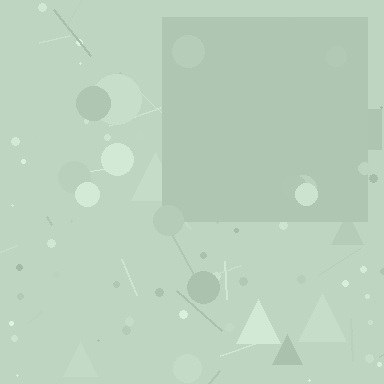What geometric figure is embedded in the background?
A square is embedded in the background.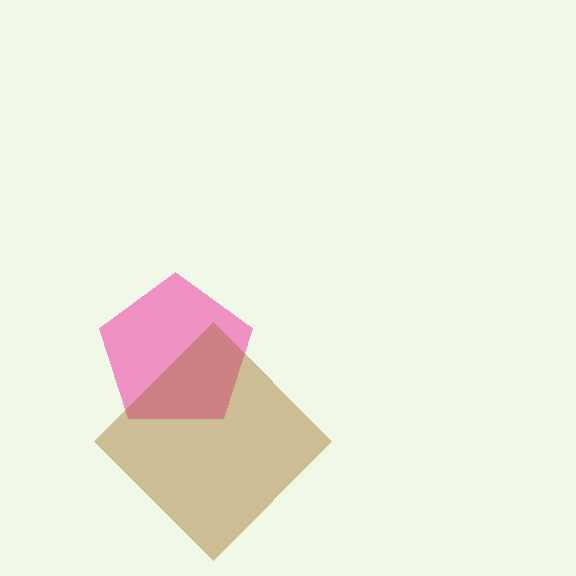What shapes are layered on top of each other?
The layered shapes are: a pink pentagon, a brown diamond.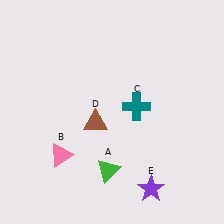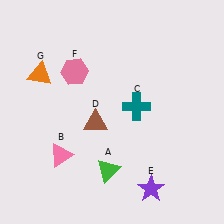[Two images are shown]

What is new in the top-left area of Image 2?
A pink hexagon (F) was added in the top-left area of Image 2.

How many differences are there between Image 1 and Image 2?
There are 2 differences between the two images.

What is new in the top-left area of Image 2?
An orange triangle (G) was added in the top-left area of Image 2.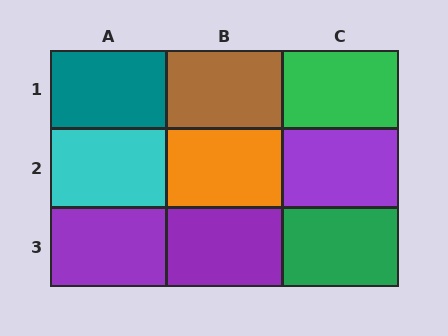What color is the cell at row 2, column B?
Orange.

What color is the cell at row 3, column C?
Green.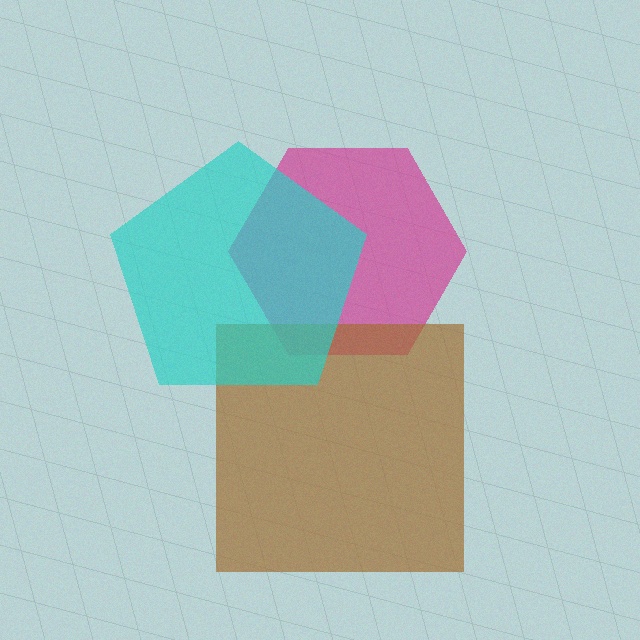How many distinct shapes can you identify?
There are 3 distinct shapes: a magenta hexagon, a brown square, a cyan pentagon.